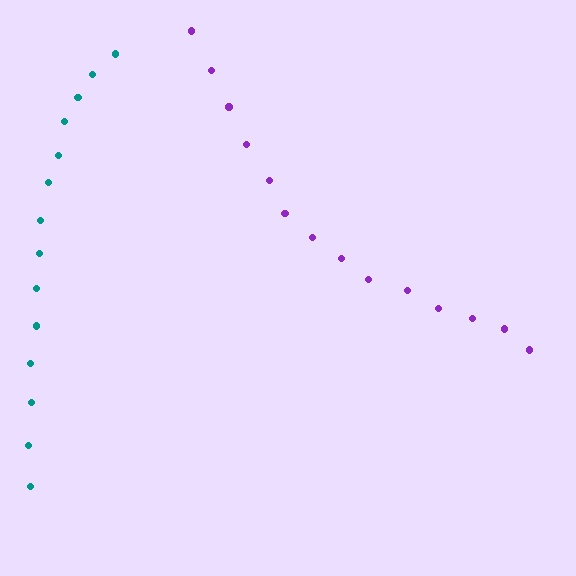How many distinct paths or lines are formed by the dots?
There are 2 distinct paths.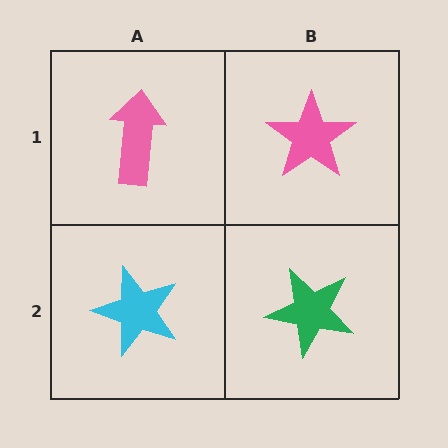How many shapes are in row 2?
2 shapes.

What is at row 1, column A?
A pink arrow.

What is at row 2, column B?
A green star.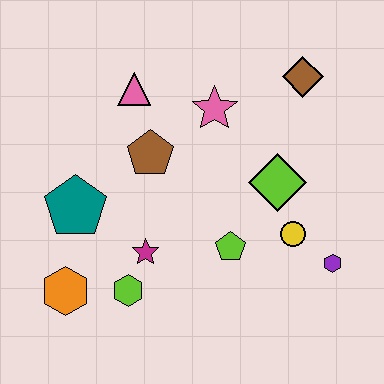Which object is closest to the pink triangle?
The brown pentagon is closest to the pink triangle.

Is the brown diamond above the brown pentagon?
Yes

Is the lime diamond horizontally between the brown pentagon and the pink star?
No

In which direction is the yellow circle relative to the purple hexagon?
The yellow circle is to the left of the purple hexagon.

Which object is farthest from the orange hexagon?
The brown diamond is farthest from the orange hexagon.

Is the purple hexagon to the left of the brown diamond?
No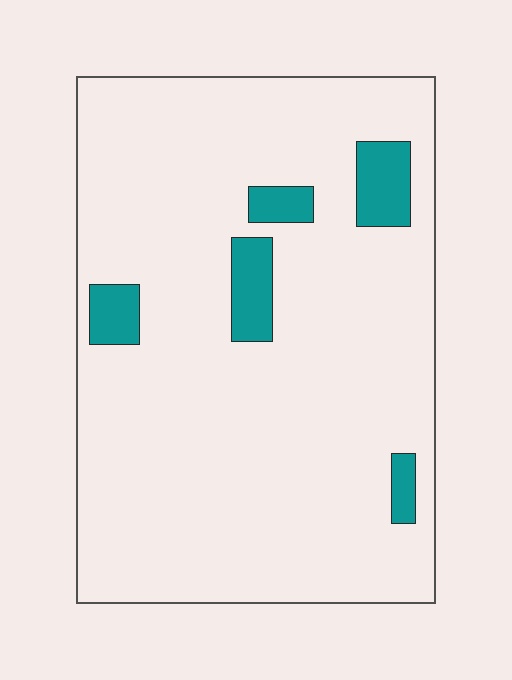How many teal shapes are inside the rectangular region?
5.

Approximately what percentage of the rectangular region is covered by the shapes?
Approximately 10%.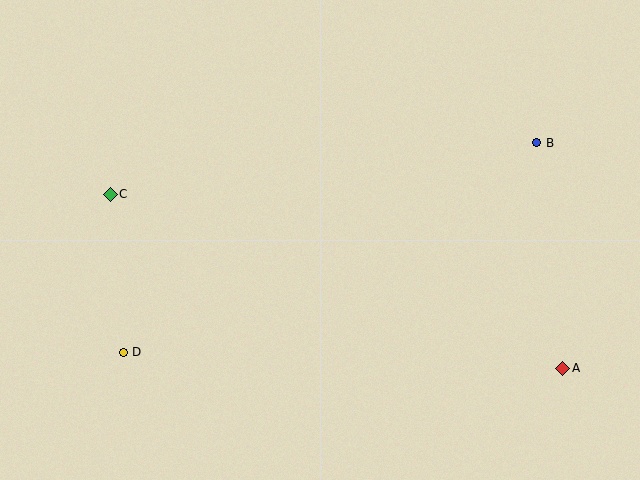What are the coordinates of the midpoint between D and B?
The midpoint between D and B is at (330, 248).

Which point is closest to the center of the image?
Point C at (110, 194) is closest to the center.